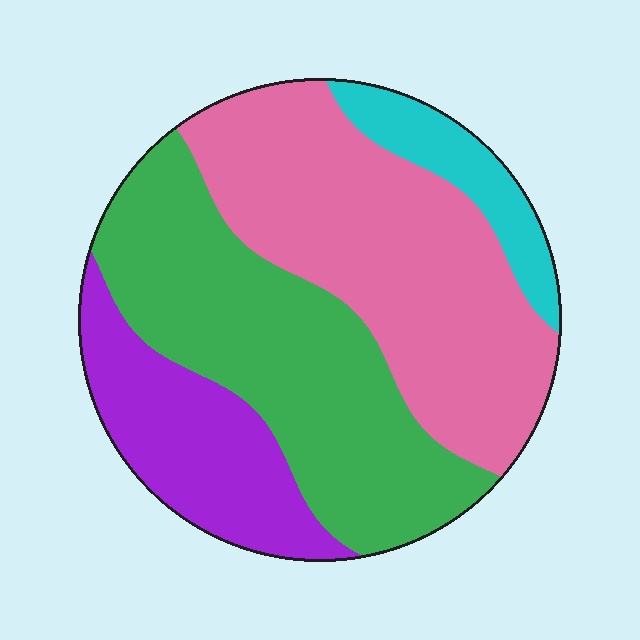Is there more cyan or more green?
Green.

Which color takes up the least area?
Cyan, at roughly 10%.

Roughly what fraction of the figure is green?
Green covers around 35% of the figure.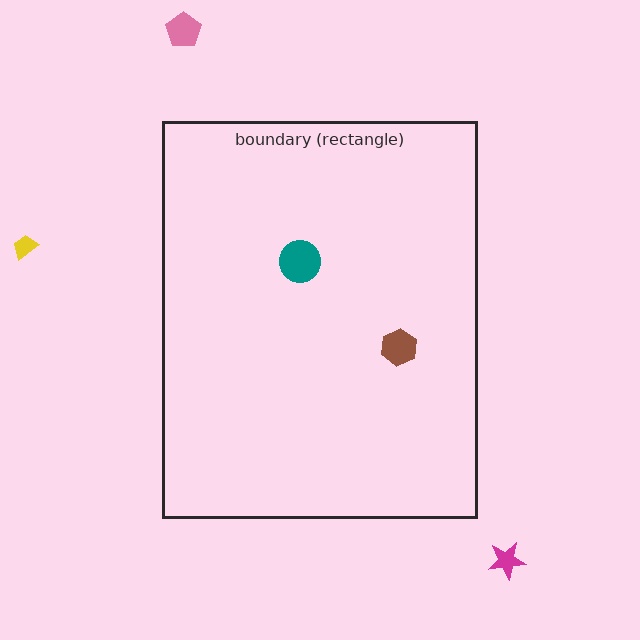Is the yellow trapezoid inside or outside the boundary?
Outside.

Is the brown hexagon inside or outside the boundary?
Inside.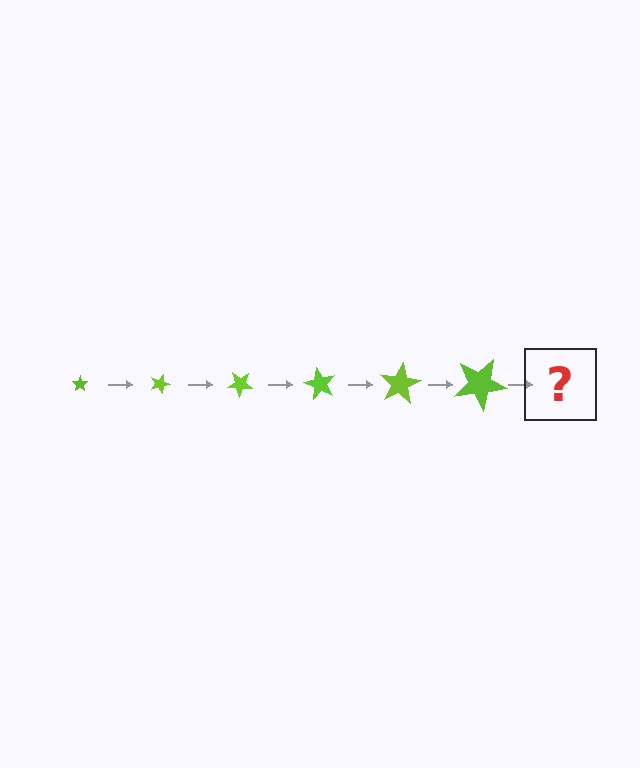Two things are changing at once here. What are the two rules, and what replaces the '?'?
The two rules are that the star grows larger each step and it rotates 20 degrees each step. The '?' should be a star, larger than the previous one and rotated 120 degrees from the start.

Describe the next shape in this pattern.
It should be a star, larger than the previous one and rotated 120 degrees from the start.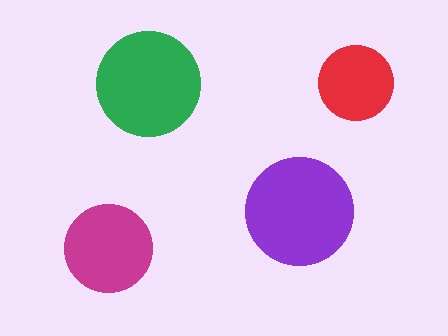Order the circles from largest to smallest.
the purple one, the green one, the magenta one, the red one.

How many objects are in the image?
There are 4 objects in the image.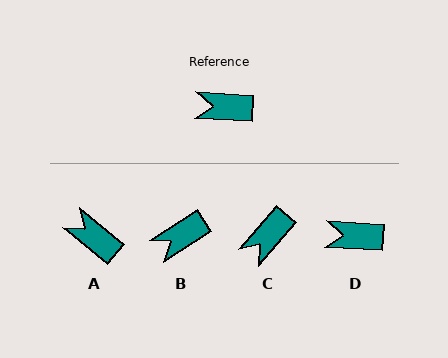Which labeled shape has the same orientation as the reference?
D.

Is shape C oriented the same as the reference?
No, it is off by about 52 degrees.